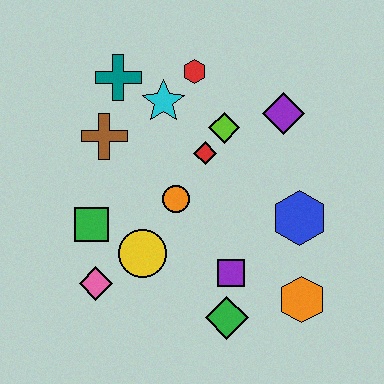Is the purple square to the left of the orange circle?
No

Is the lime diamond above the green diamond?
Yes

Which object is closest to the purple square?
The green diamond is closest to the purple square.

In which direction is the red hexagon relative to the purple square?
The red hexagon is above the purple square.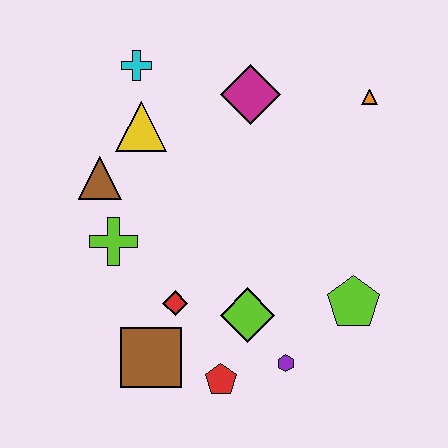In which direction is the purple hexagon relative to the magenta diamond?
The purple hexagon is below the magenta diamond.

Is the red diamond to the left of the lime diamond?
Yes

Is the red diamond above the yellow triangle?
No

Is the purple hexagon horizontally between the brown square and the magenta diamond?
No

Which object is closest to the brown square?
The red diamond is closest to the brown square.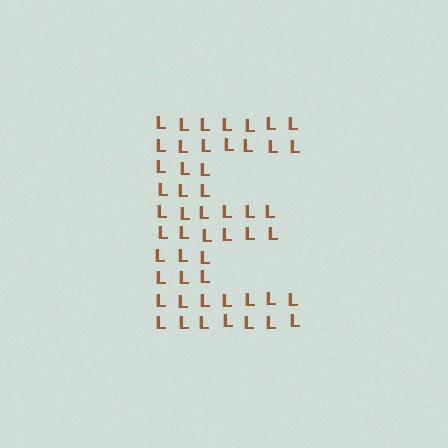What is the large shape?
The large shape is the letter E.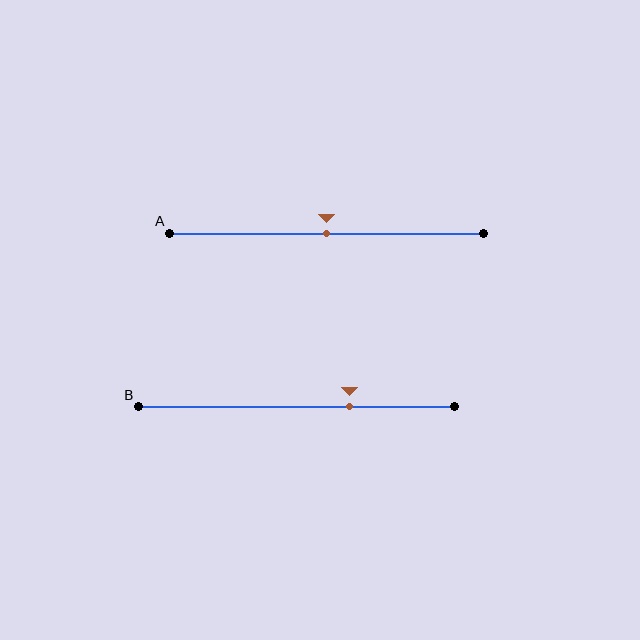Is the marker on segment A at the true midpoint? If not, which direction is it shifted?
Yes, the marker on segment A is at the true midpoint.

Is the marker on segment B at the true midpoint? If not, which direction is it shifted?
No, the marker on segment B is shifted to the right by about 17% of the segment length.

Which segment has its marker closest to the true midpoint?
Segment A has its marker closest to the true midpoint.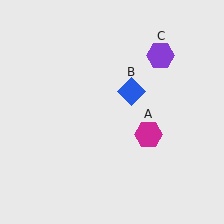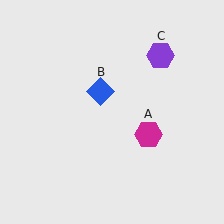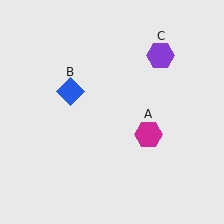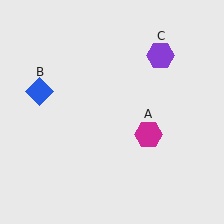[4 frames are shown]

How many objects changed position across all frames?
1 object changed position: blue diamond (object B).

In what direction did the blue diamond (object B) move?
The blue diamond (object B) moved left.